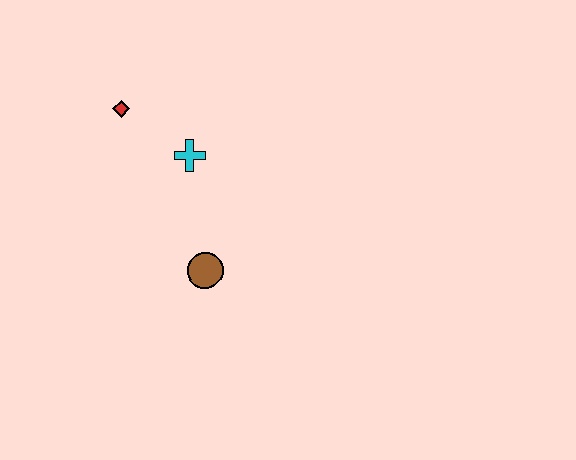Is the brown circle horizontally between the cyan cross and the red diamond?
No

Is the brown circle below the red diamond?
Yes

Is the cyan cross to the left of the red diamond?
No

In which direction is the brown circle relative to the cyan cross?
The brown circle is below the cyan cross.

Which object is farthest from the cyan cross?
The brown circle is farthest from the cyan cross.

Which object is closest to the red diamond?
The cyan cross is closest to the red diamond.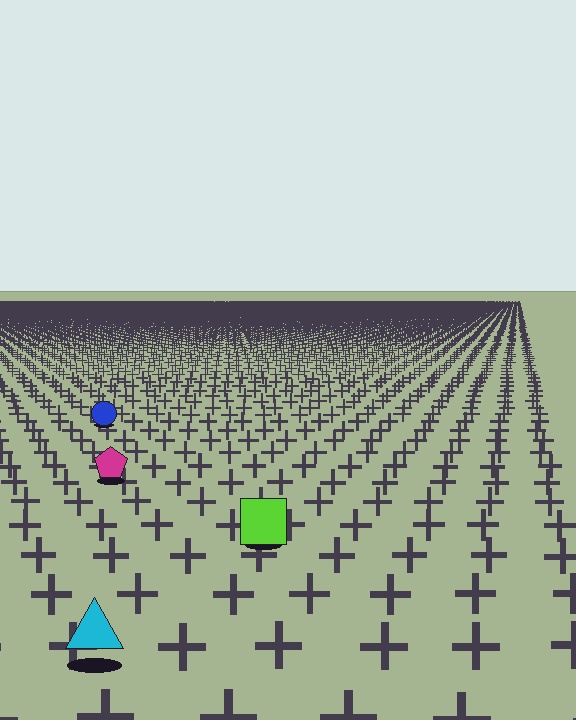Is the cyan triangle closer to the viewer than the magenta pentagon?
Yes. The cyan triangle is closer — you can tell from the texture gradient: the ground texture is coarser near it.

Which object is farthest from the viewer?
The blue circle is farthest from the viewer. It appears smaller and the ground texture around it is denser.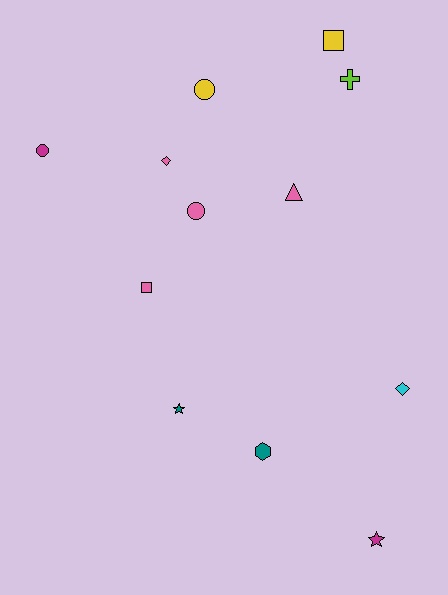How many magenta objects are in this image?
There are 2 magenta objects.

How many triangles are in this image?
There is 1 triangle.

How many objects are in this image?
There are 12 objects.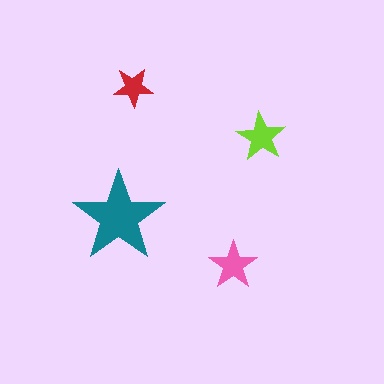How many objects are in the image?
There are 4 objects in the image.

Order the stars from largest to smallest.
the teal one, the lime one, the pink one, the red one.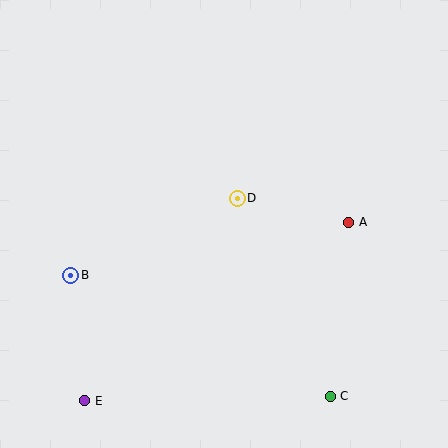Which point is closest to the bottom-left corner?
Point E is closest to the bottom-left corner.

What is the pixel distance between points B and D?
The distance between B and D is 183 pixels.